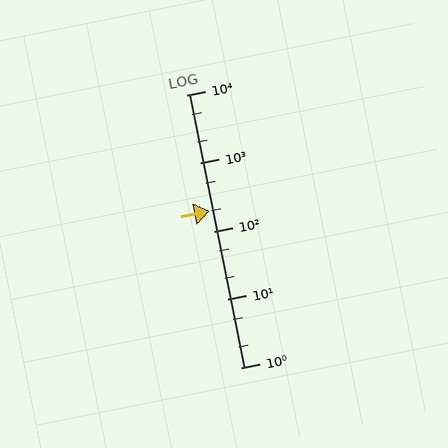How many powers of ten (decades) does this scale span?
The scale spans 4 decades, from 1 to 10000.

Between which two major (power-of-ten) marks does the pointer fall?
The pointer is between 100 and 1000.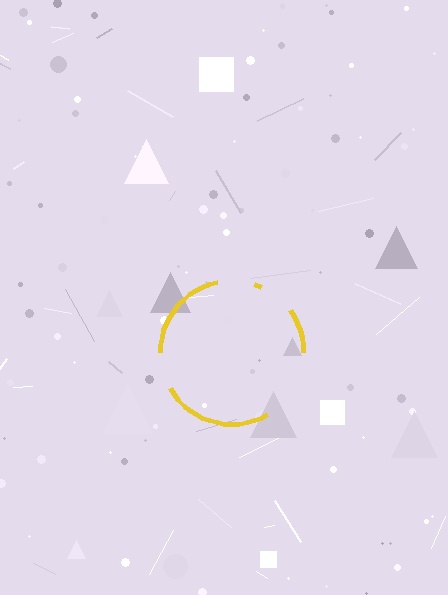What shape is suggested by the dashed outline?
The dashed outline suggests a circle.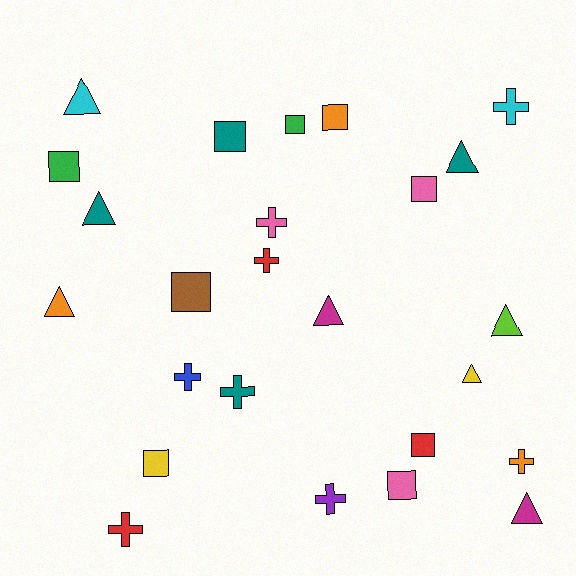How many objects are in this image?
There are 25 objects.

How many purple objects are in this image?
There is 1 purple object.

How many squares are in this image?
There are 9 squares.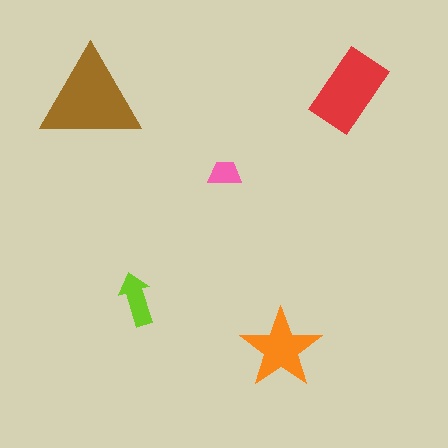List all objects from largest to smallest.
The brown triangle, the red rectangle, the orange star, the lime arrow, the pink trapezoid.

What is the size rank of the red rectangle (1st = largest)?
2nd.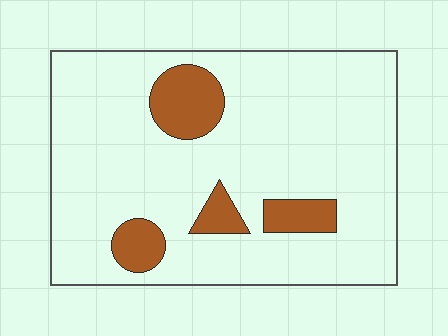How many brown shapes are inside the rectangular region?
4.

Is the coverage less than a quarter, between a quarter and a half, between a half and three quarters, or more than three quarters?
Less than a quarter.